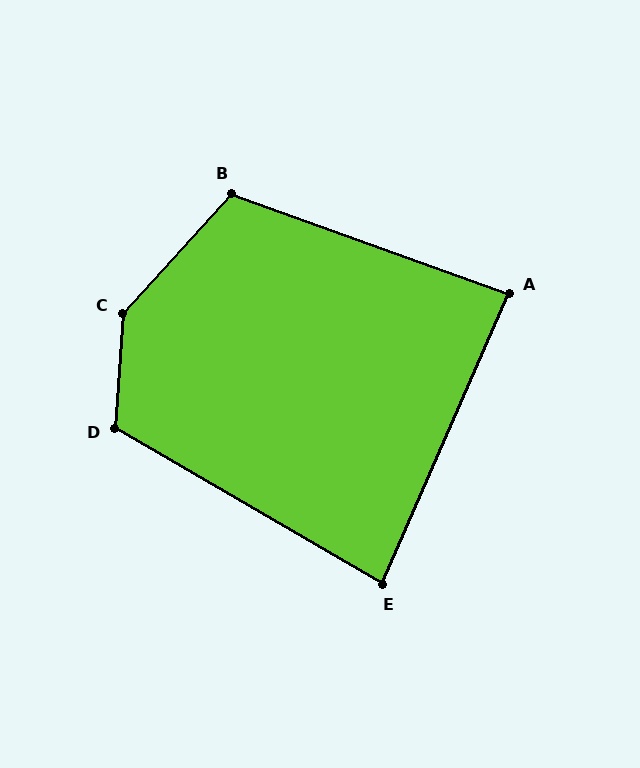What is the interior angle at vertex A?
Approximately 86 degrees (approximately right).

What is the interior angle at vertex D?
Approximately 116 degrees (obtuse).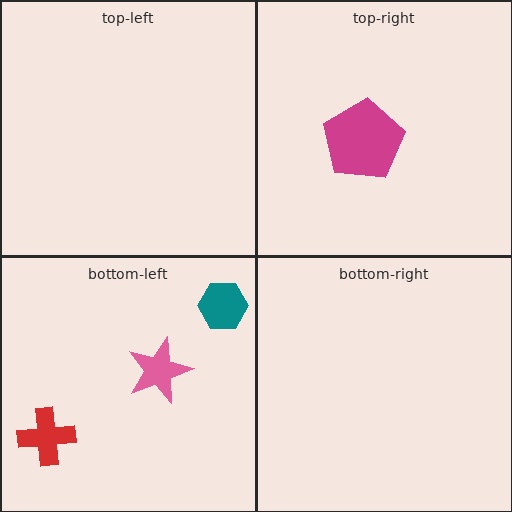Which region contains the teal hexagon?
The bottom-left region.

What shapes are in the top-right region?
The magenta pentagon.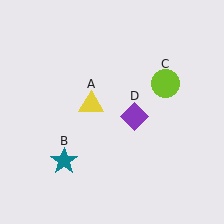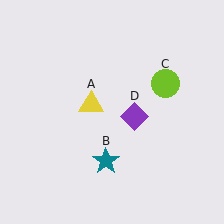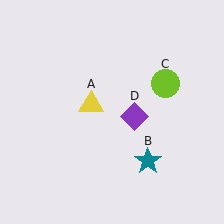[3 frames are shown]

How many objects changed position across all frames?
1 object changed position: teal star (object B).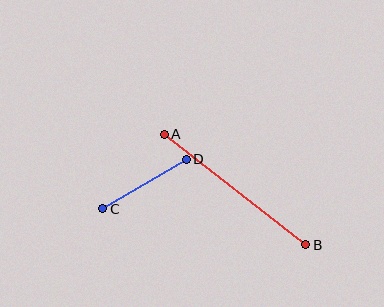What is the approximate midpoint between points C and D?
The midpoint is at approximately (144, 184) pixels.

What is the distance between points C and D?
The distance is approximately 98 pixels.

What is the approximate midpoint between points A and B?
The midpoint is at approximately (235, 189) pixels.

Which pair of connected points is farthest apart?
Points A and B are farthest apart.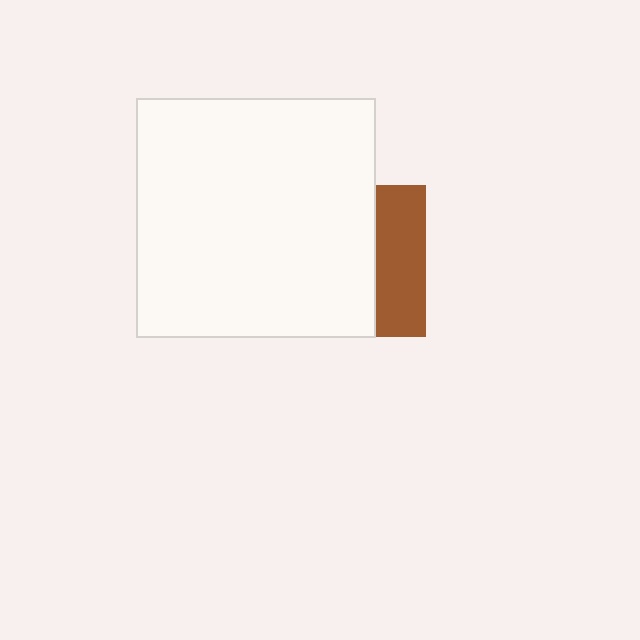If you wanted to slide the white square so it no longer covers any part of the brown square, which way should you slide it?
Slide it left — that is the most direct way to separate the two shapes.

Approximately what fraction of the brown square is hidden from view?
Roughly 67% of the brown square is hidden behind the white square.